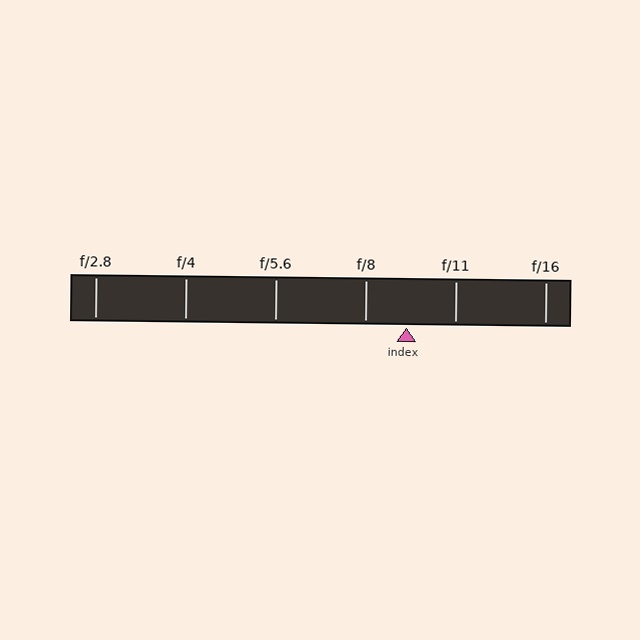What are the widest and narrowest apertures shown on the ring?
The widest aperture shown is f/2.8 and the narrowest is f/16.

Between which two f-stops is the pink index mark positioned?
The index mark is between f/8 and f/11.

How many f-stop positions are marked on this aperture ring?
There are 6 f-stop positions marked.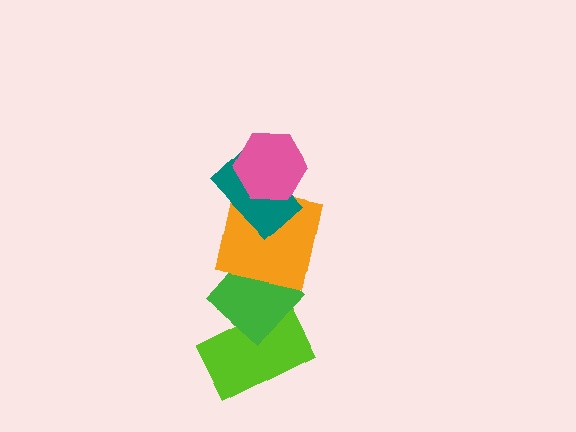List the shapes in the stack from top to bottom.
From top to bottom: the pink hexagon, the teal rectangle, the orange square, the green diamond, the lime rectangle.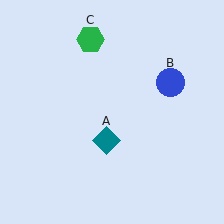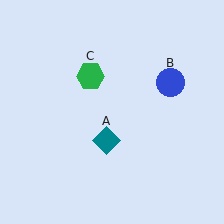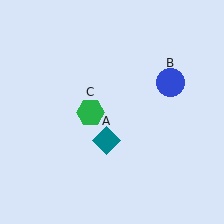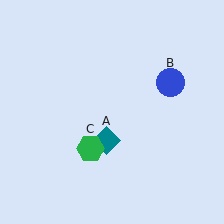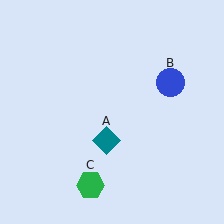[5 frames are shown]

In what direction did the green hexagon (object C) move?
The green hexagon (object C) moved down.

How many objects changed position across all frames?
1 object changed position: green hexagon (object C).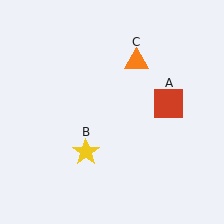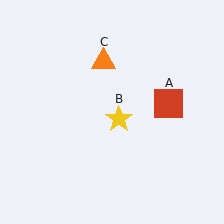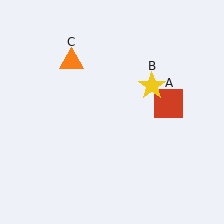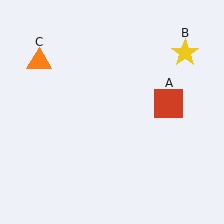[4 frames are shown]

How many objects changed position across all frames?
2 objects changed position: yellow star (object B), orange triangle (object C).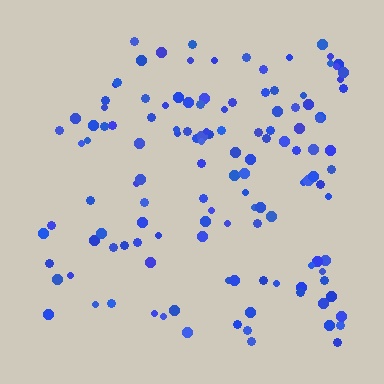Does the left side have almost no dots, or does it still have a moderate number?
Still a moderate number, just noticeably fewer than the right.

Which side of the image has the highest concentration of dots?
The right.